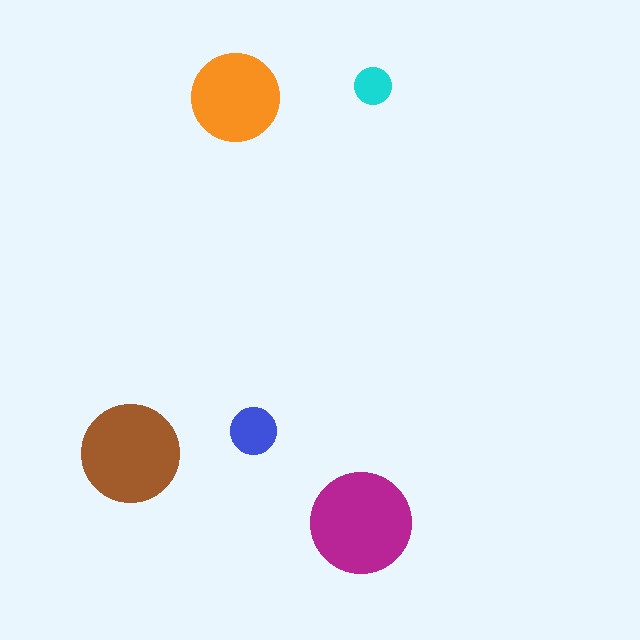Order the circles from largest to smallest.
the magenta one, the brown one, the orange one, the blue one, the cyan one.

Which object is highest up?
The cyan circle is topmost.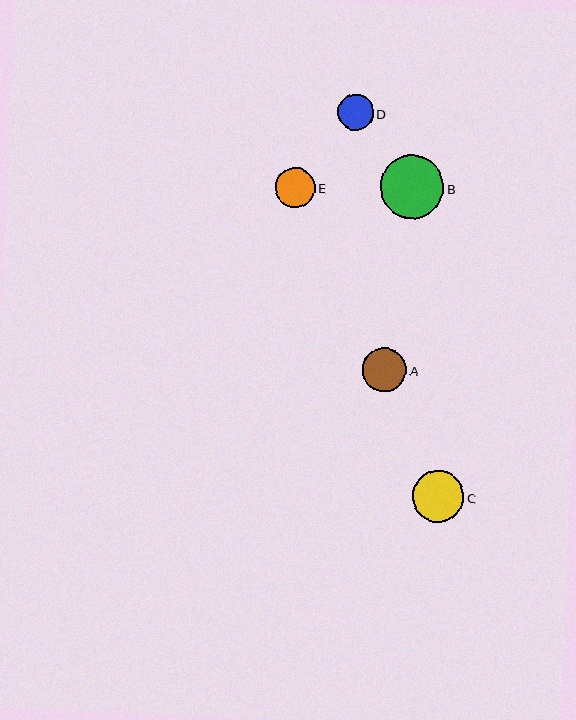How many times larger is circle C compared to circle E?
Circle C is approximately 1.3 times the size of circle E.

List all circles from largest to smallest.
From largest to smallest: B, C, A, E, D.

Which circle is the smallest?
Circle D is the smallest with a size of approximately 36 pixels.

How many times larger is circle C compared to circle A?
Circle C is approximately 1.2 times the size of circle A.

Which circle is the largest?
Circle B is the largest with a size of approximately 63 pixels.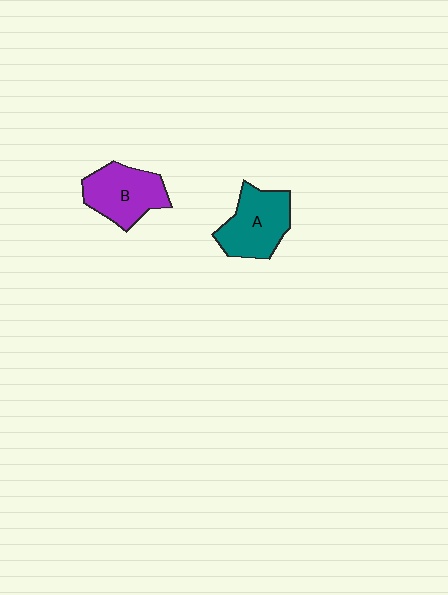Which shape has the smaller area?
Shape B (purple).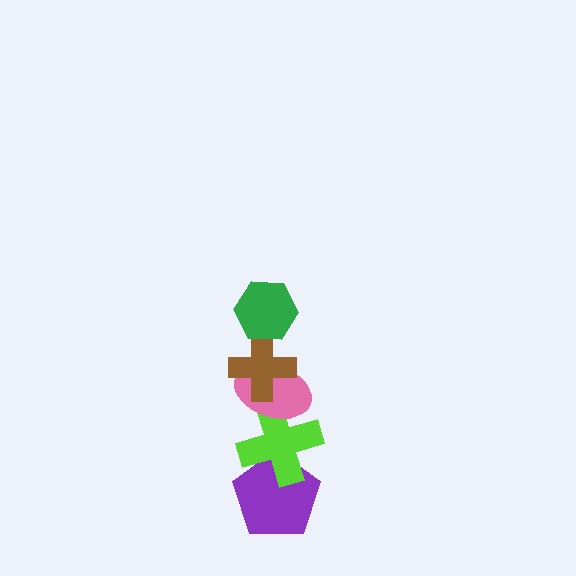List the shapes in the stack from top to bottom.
From top to bottom: the green hexagon, the brown cross, the pink ellipse, the lime cross, the purple pentagon.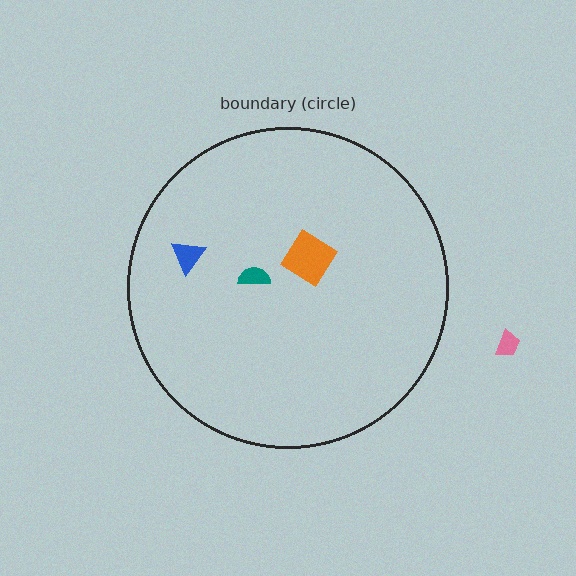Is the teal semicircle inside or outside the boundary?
Inside.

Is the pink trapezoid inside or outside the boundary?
Outside.